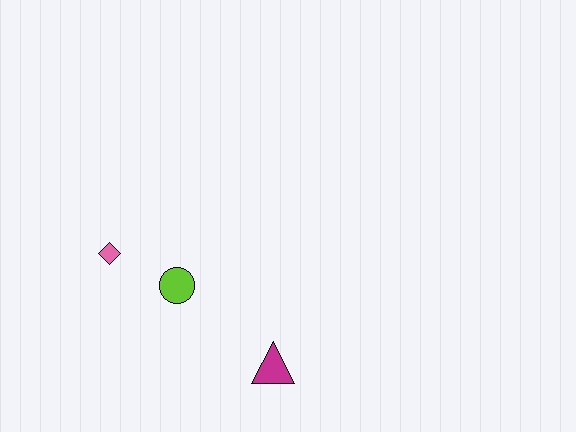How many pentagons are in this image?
There are no pentagons.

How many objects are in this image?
There are 3 objects.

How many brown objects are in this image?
There are no brown objects.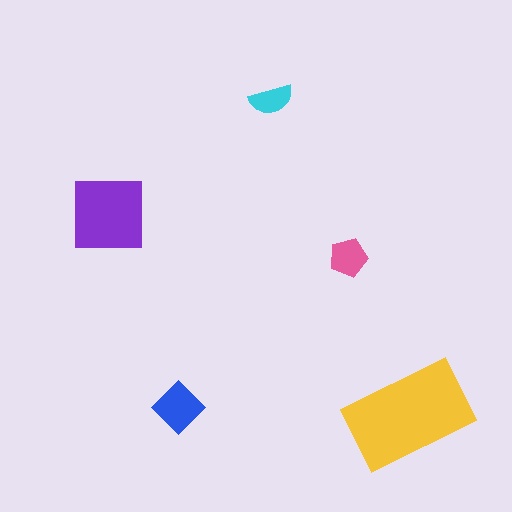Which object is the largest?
The yellow rectangle.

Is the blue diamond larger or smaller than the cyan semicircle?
Larger.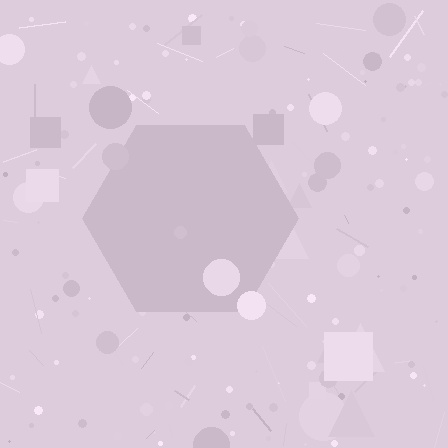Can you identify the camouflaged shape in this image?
The camouflaged shape is a hexagon.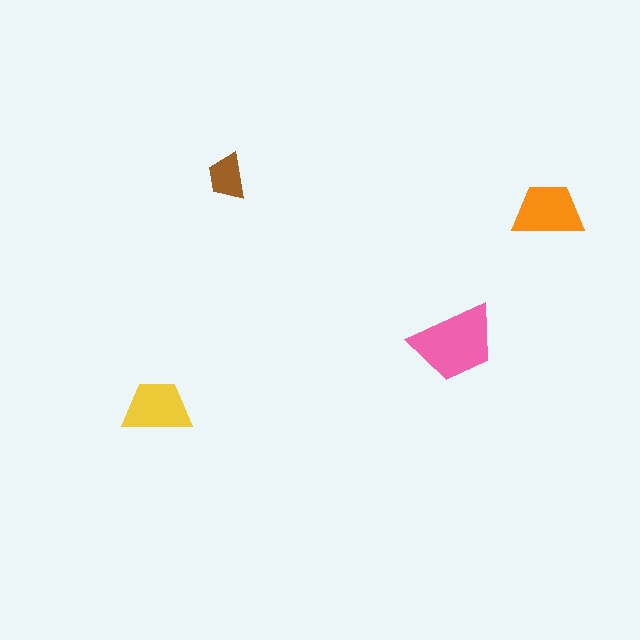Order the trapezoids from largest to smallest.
the pink one, the orange one, the yellow one, the brown one.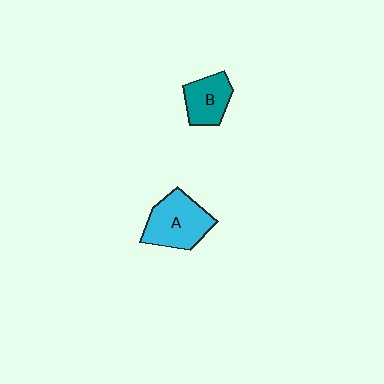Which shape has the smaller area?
Shape B (teal).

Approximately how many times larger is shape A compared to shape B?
Approximately 1.5 times.